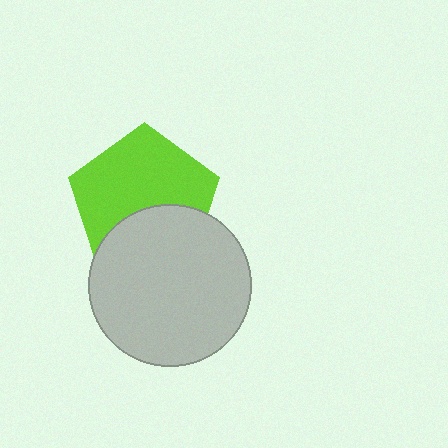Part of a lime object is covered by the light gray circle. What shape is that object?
It is a pentagon.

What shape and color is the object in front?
The object in front is a light gray circle.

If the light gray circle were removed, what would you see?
You would see the complete lime pentagon.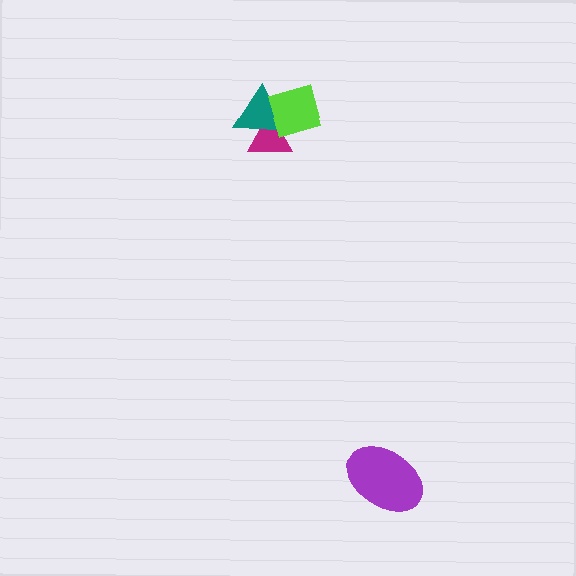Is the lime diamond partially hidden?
No, no other shape covers it.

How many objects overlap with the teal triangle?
2 objects overlap with the teal triangle.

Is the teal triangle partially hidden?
Yes, it is partially covered by another shape.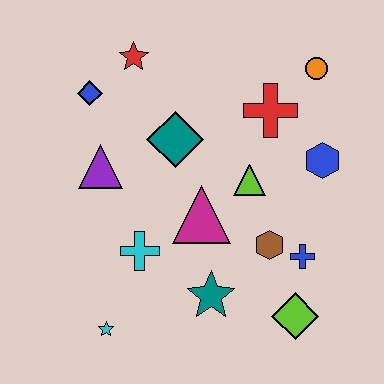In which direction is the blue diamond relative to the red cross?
The blue diamond is to the left of the red cross.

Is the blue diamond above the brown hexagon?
Yes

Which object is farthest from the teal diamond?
The lime diamond is farthest from the teal diamond.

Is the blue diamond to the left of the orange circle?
Yes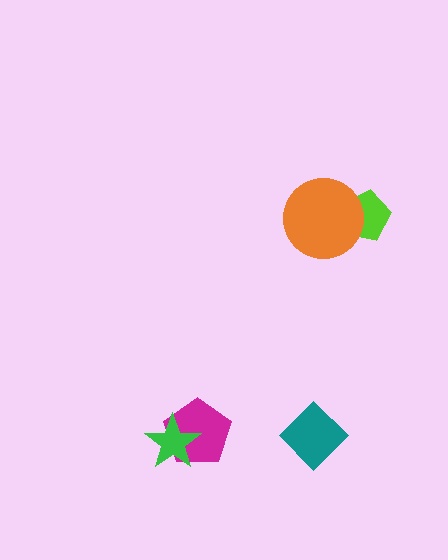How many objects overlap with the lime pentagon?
1 object overlaps with the lime pentagon.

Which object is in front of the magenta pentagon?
The green star is in front of the magenta pentagon.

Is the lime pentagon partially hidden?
Yes, it is partially covered by another shape.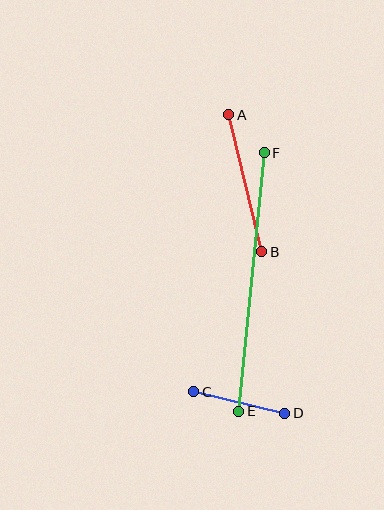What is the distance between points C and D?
The distance is approximately 94 pixels.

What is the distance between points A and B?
The distance is approximately 141 pixels.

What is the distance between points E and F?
The distance is approximately 260 pixels.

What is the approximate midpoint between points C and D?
The midpoint is at approximately (239, 403) pixels.